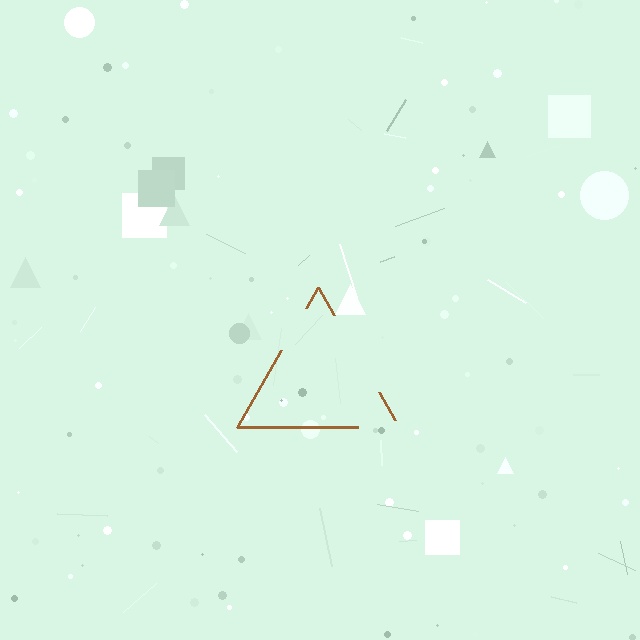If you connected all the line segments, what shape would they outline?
They would outline a triangle.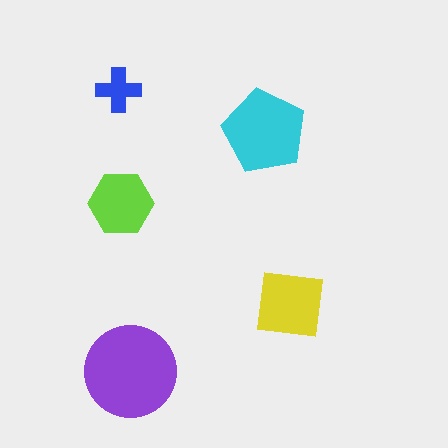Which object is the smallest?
The blue cross.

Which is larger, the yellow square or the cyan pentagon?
The cyan pentagon.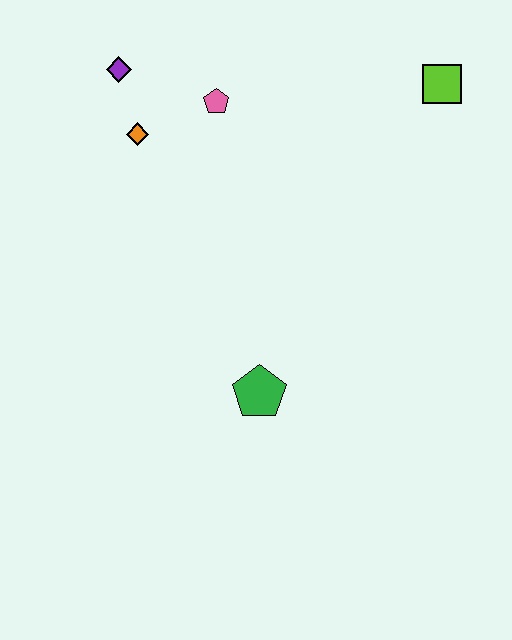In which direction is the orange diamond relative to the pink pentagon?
The orange diamond is to the left of the pink pentagon.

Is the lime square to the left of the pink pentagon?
No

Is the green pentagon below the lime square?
Yes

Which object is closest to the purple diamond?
The orange diamond is closest to the purple diamond.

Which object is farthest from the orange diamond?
The lime square is farthest from the orange diamond.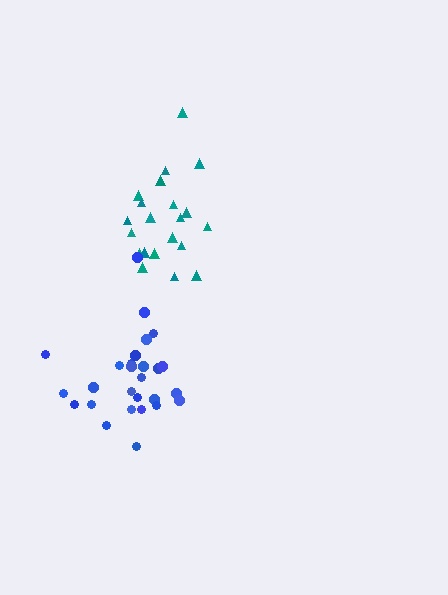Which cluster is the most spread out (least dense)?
Teal.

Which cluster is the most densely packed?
Blue.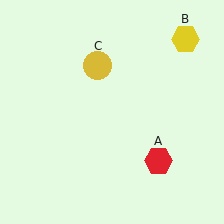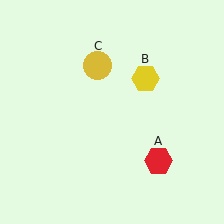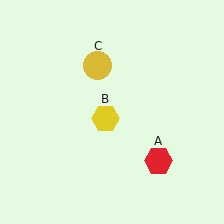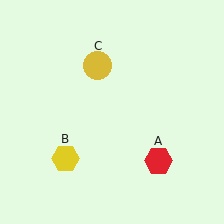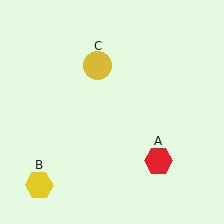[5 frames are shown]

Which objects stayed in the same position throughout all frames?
Red hexagon (object A) and yellow circle (object C) remained stationary.